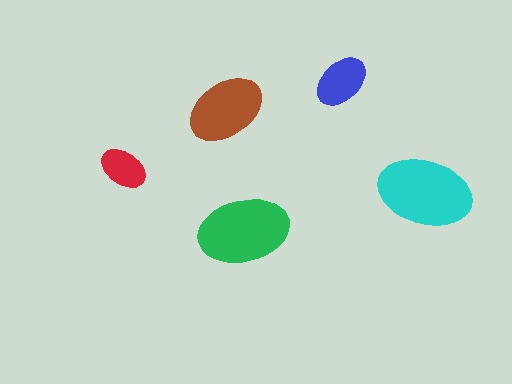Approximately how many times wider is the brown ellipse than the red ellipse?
About 1.5 times wider.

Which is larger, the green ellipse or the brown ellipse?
The green one.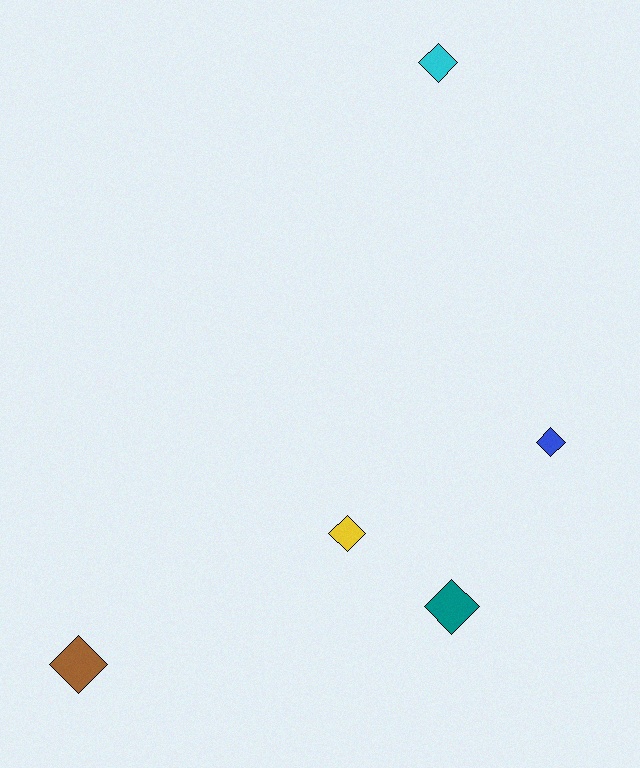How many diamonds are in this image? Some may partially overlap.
There are 5 diamonds.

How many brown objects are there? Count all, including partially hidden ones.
There is 1 brown object.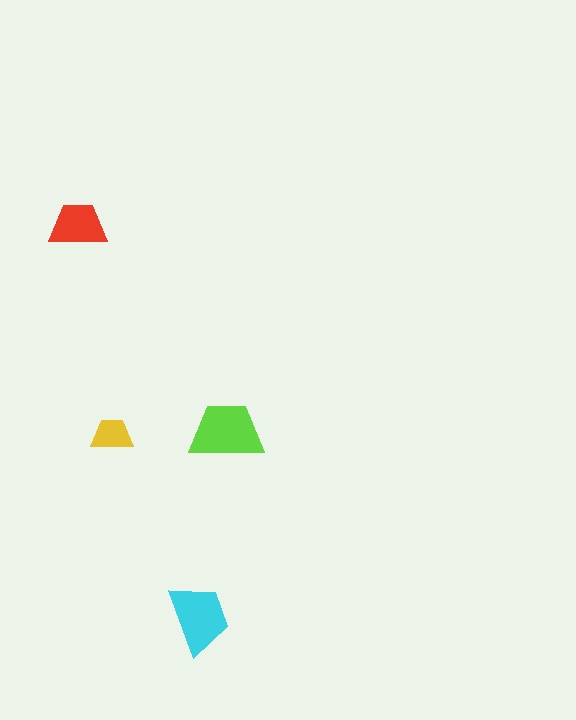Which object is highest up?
The red trapezoid is topmost.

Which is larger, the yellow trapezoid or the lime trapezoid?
The lime one.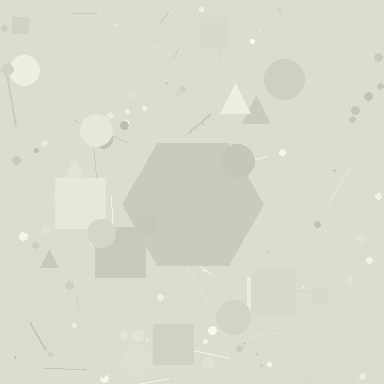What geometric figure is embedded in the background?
A hexagon is embedded in the background.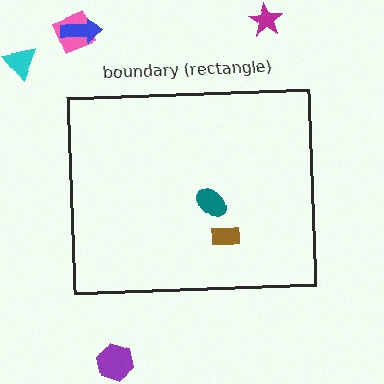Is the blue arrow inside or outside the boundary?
Outside.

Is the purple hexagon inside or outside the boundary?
Outside.